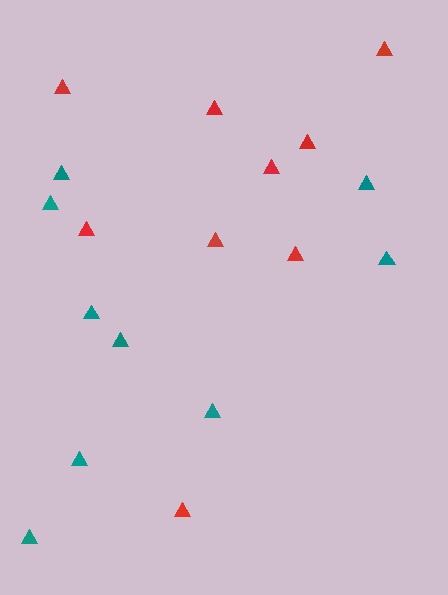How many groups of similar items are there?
There are 2 groups: one group of teal triangles (9) and one group of red triangles (9).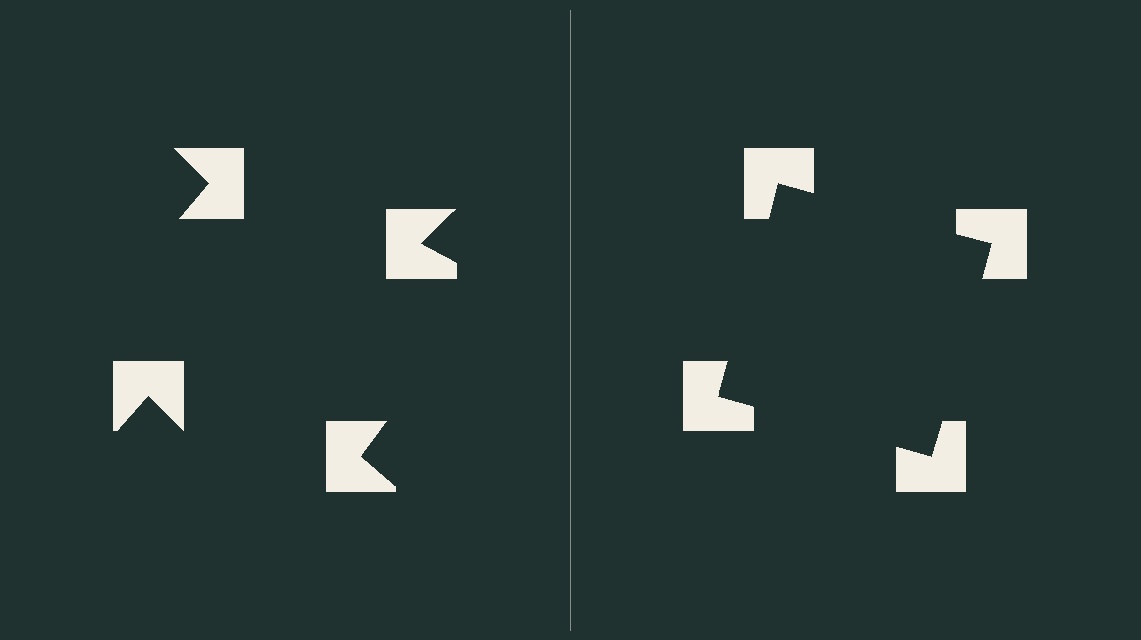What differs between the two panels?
The notched squares are positioned identically on both sides; only the wedge orientations differ. On the right they align to a square; on the left they are misaligned.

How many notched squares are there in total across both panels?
8 — 4 on each side.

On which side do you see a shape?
An illusory square appears on the right side. On the left side the wedge cuts are rotated, so no coherent shape forms.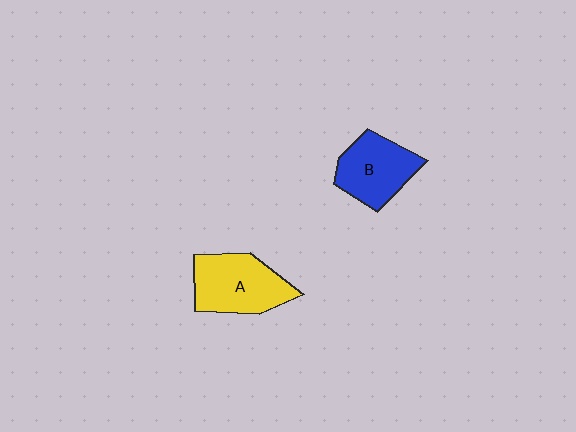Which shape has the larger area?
Shape A (yellow).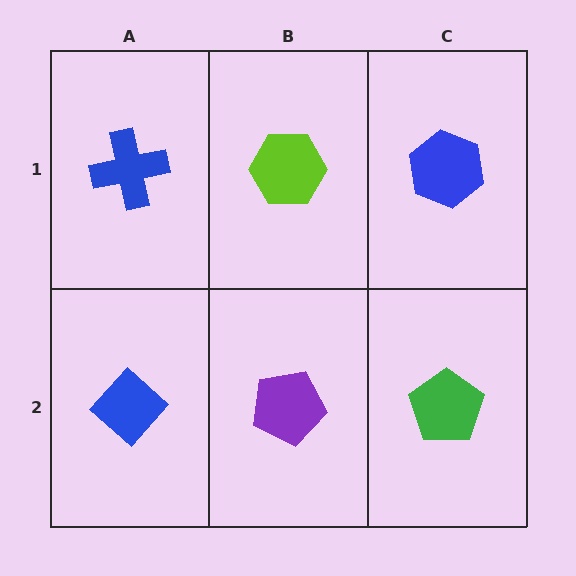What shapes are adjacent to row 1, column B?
A purple pentagon (row 2, column B), a blue cross (row 1, column A), a blue hexagon (row 1, column C).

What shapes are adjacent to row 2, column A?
A blue cross (row 1, column A), a purple pentagon (row 2, column B).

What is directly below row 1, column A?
A blue diamond.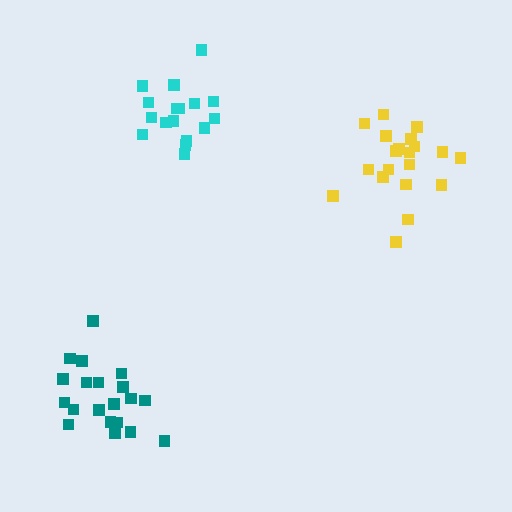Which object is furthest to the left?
The teal cluster is leftmost.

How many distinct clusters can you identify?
There are 3 distinct clusters.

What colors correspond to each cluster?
The clusters are colored: yellow, teal, cyan.